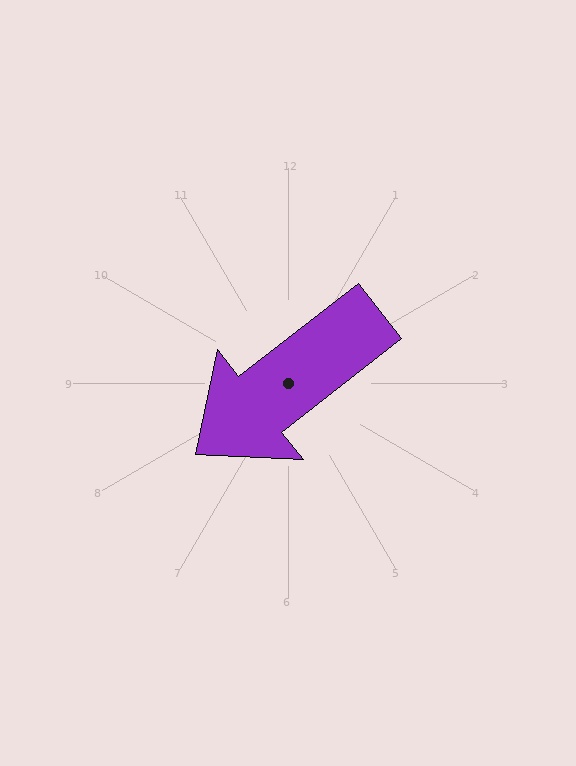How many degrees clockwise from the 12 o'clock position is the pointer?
Approximately 232 degrees.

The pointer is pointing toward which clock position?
Roughly 8 o'clock.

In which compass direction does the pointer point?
Southwest.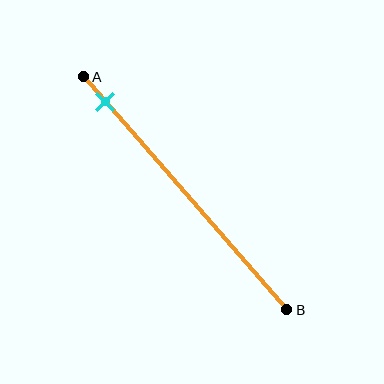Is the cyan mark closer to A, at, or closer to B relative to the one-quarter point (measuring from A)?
The cyan mark is closer to point A than the one-quarter point of segment AB.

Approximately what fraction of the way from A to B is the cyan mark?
The cyan mark is approximately 10% of the way from A to B.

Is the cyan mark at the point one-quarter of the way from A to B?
No, the mark is at about 10% from A, not at the 25% one-quarter point.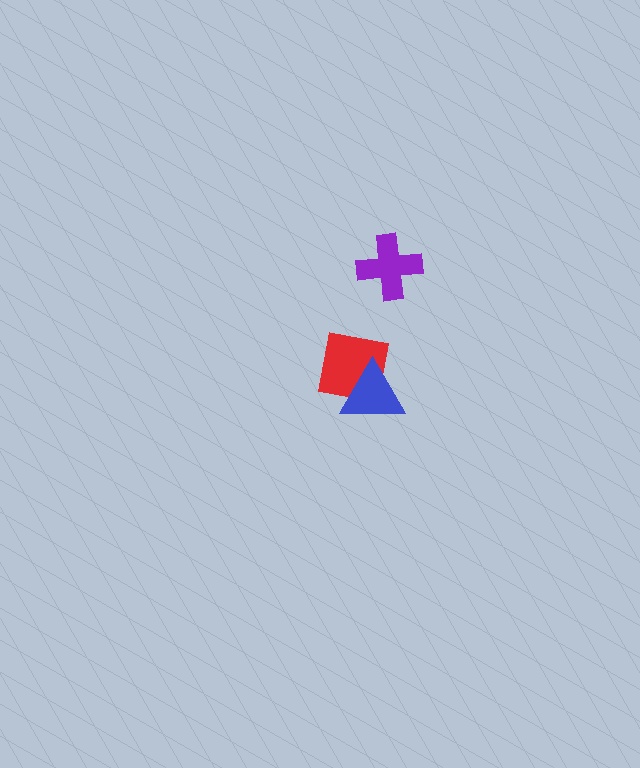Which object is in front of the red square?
The blue triangle is in front of the red square.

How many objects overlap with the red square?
1 object overlaps with the red square.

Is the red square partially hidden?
Yes, it is partially covered by another shape.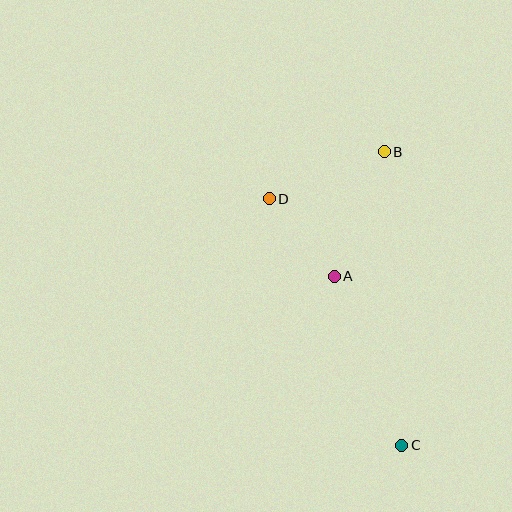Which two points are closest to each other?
Points A and D are closest to each other.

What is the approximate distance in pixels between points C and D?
The distance between C and D is approximately 280 pixels.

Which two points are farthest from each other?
Points B and C are farthest from each other.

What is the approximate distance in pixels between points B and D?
The distance between B and D is approximately 124 pixels.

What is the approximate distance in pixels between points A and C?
The distance between A and C is approximately 182 pixels.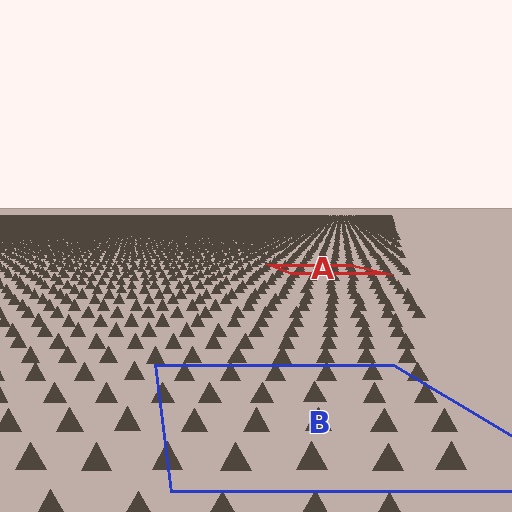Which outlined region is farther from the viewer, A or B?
Region A is farther from the viewer — the texture elements inside it appear smaller and more densely packed.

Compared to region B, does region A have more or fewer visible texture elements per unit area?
Region A has more texture elements per unit area — they are packed more densely because it is farther away.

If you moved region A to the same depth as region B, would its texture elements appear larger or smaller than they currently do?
They would appear larger. At a closer depth, the same texture elements are projected at a bigger on-screen size.